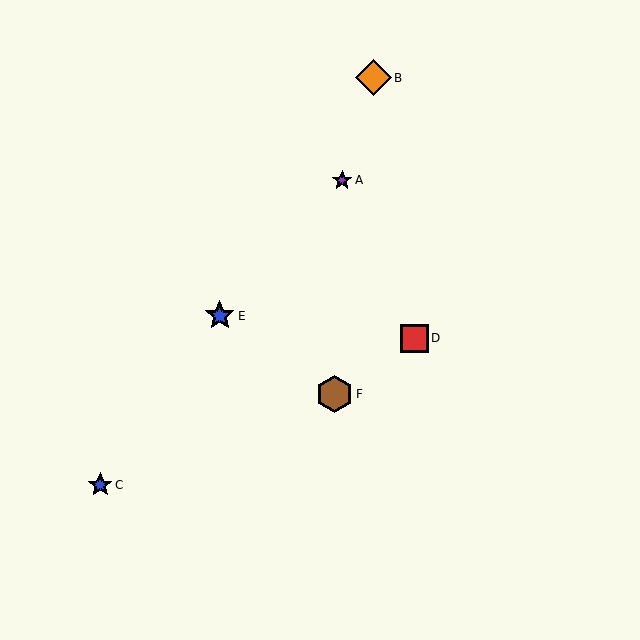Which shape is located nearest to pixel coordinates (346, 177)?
The purple star (labeled A) at (342, 180) is nearest to that location.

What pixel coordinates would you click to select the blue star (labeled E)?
Click at (220, 316) to select the blue star E.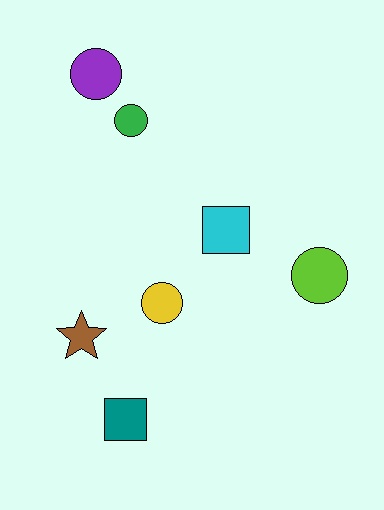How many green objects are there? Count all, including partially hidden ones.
There is 1 green object.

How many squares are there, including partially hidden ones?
There are 2 squares.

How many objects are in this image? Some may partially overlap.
There are 7 objects.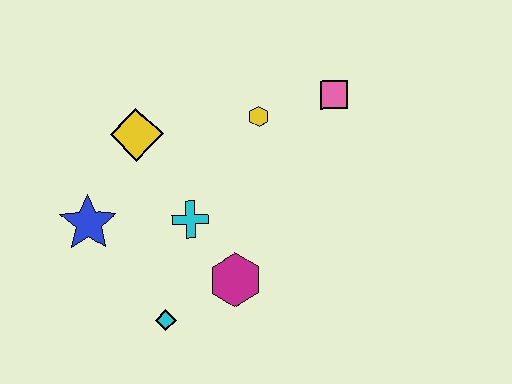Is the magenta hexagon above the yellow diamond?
No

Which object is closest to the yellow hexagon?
The pink square is closest to the yellow hexagon.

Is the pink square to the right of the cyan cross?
Yes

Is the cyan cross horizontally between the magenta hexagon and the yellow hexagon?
No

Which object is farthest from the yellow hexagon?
The cyan diamond is farthest from the yellow hexagon.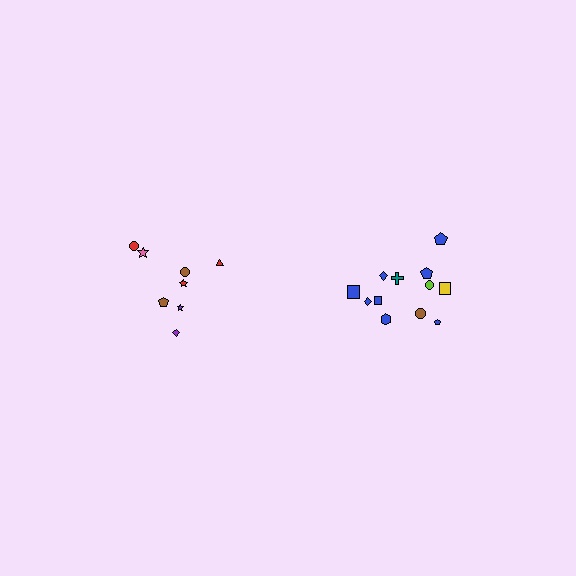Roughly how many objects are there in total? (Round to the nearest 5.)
Roughly 20 objects in total.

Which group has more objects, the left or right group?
The right group.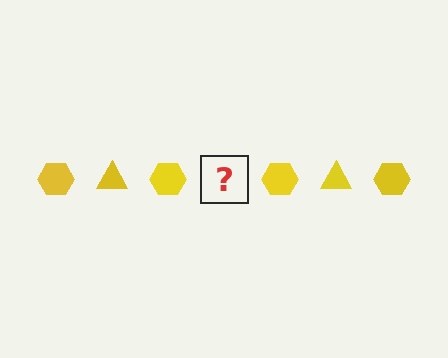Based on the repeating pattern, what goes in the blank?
The blank should be a yellow triangle.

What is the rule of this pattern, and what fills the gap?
The rule is that the pattern cycles through hexagon, triangle shapes in yellow. The gap should be filled with a yellow triangle.